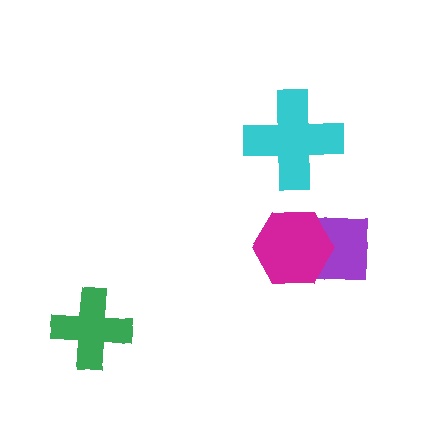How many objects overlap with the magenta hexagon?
1 object overlaps with the magenta hexagon.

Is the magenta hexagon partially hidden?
No, no other shape covers it.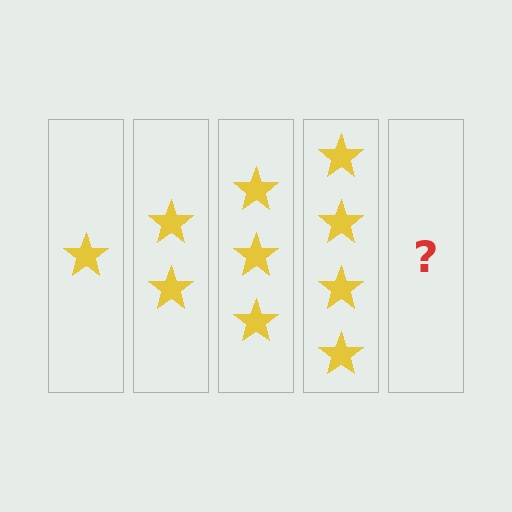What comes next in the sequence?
The next element should be 5 stars.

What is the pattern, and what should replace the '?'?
The pattern is that each step adds one more star. The '?' should be 5 stars.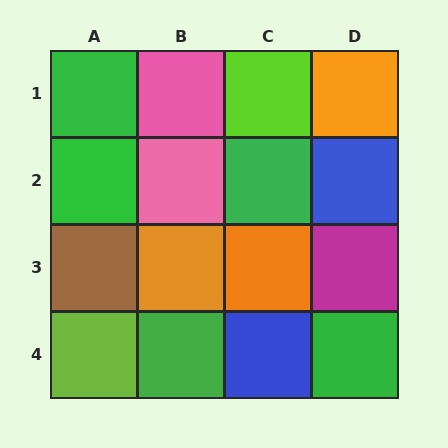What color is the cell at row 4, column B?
Green.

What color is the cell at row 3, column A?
Brown.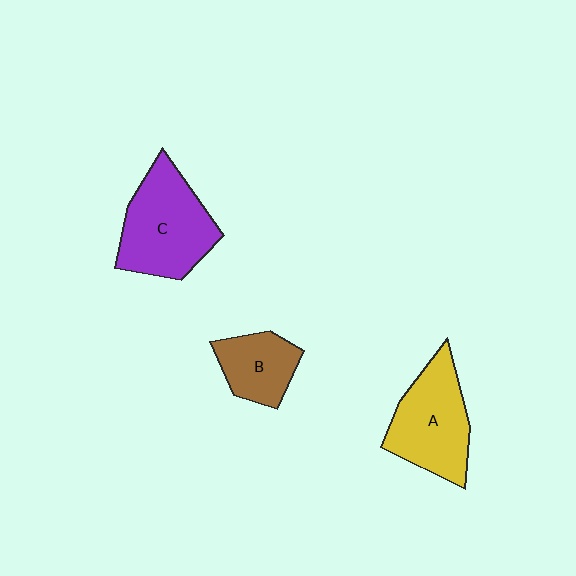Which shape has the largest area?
Shape C (purple).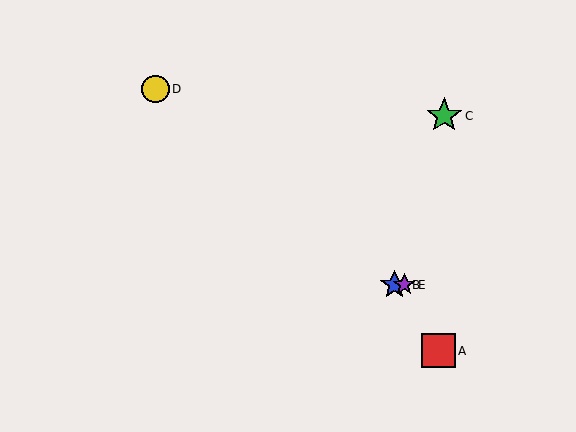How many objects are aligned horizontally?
2 objects (B, E) are aligned horizontally.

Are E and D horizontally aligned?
No, E is at y≈285 and D is at y≈89.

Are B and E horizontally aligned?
Yes, both are at y≈285.